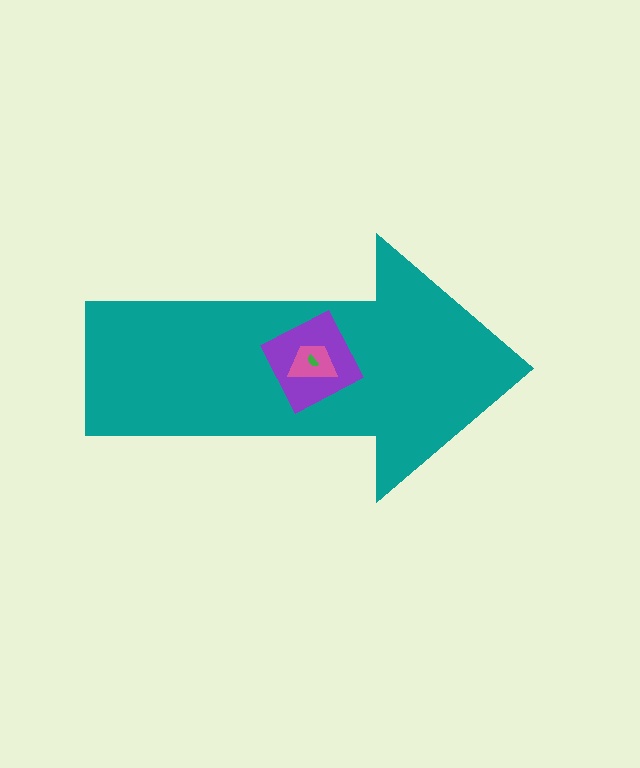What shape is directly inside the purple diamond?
The pink trapezoid.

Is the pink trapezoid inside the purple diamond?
Yes.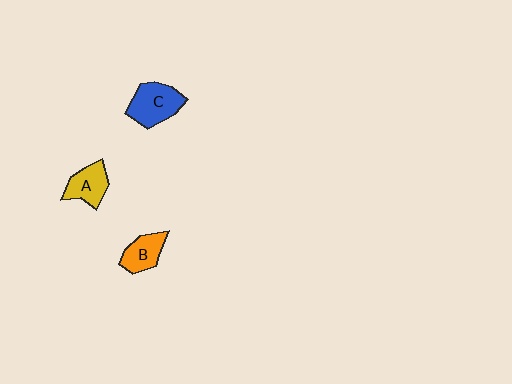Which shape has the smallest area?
Shape B (orange).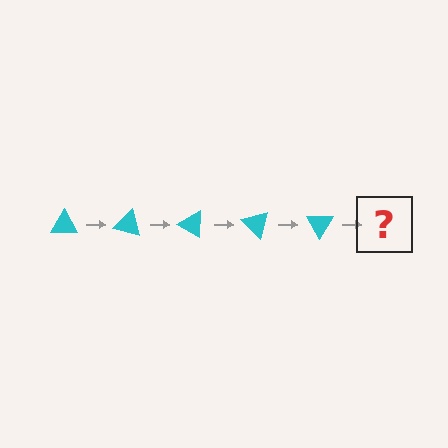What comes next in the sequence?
The next element should be a cyan triangle rotated 75 degrees.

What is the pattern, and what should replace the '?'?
The pattern is that the triangle rotates 15 degrees each step. The '?' should be a cyan triangle rotated 75 degrees.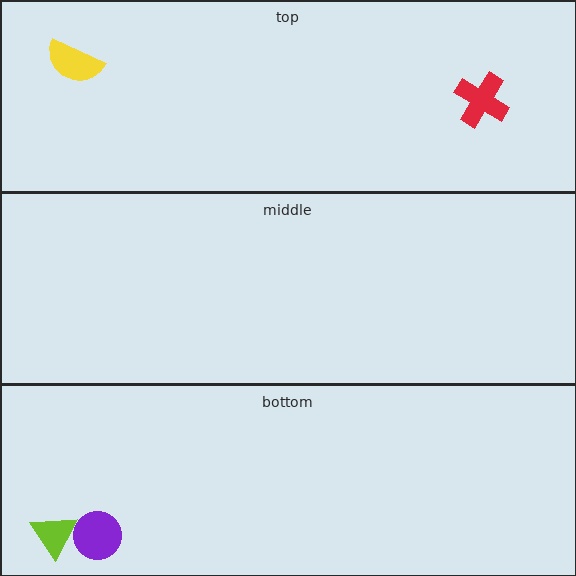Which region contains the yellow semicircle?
The top region.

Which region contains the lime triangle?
The bottom region.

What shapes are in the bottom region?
The purple circle, the lime triangle.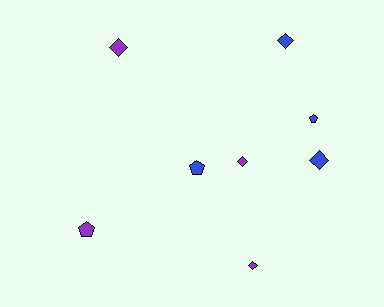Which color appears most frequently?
Blue, with 4 objects.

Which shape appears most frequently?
Diamond, with 5 objects.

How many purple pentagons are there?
There is 1 purple pentagon.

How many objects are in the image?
There are 8 objects.